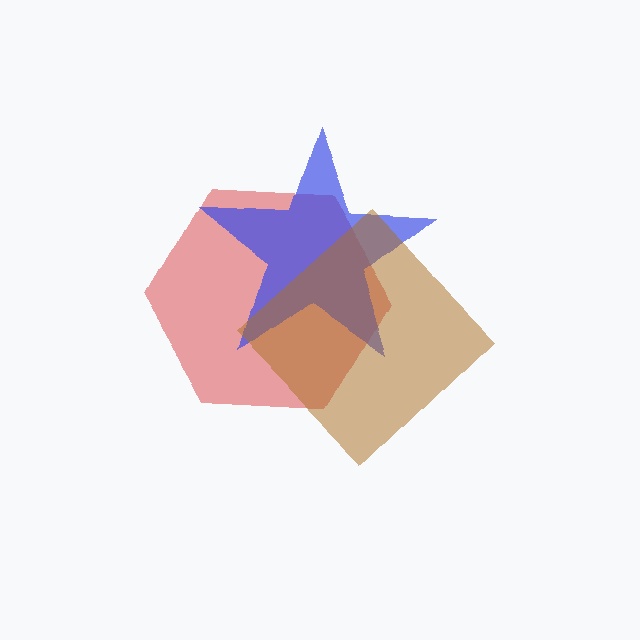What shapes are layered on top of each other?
The layered shapes are: a red hexagon, a blue star, a brown diamond.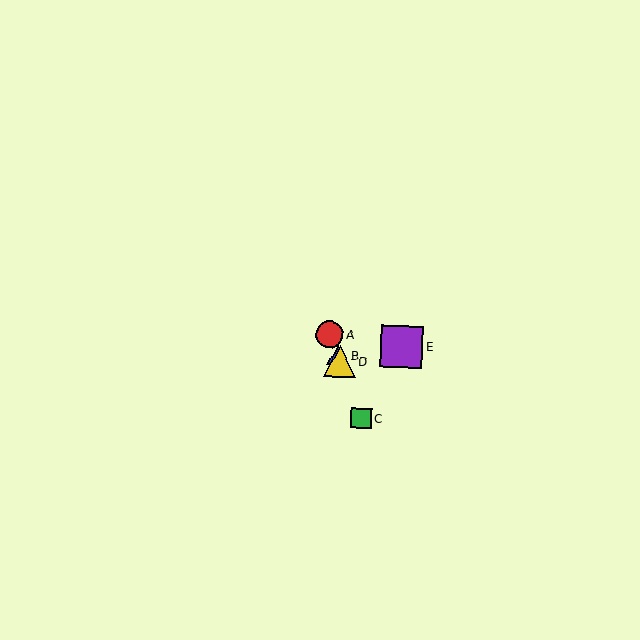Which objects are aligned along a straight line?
Objects A, B, C, D are aligned along a straight line.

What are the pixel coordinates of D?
Object D is at (340, 361).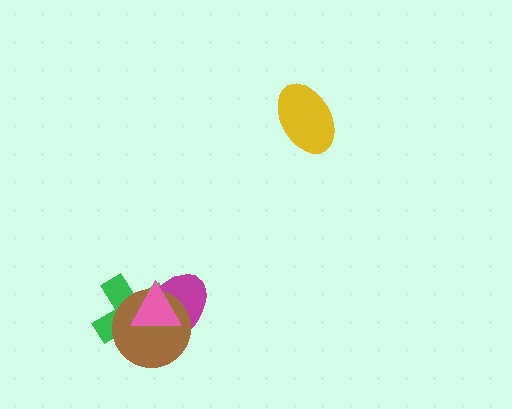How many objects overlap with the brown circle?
3 objects overlap with the brown circle.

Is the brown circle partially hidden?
Yes, it is partially covered by another shape.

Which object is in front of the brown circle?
The pink triangle is in front of the brown circle.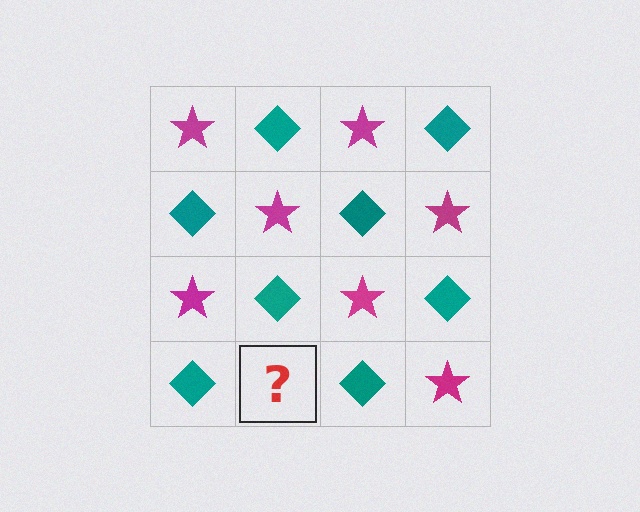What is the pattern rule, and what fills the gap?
The rule is that it alternates magenta star and teal diamond in a checkerboard pattern. The gap should be filled with a magenta star.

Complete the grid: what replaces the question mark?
The question mark should be replaced with a magenta star.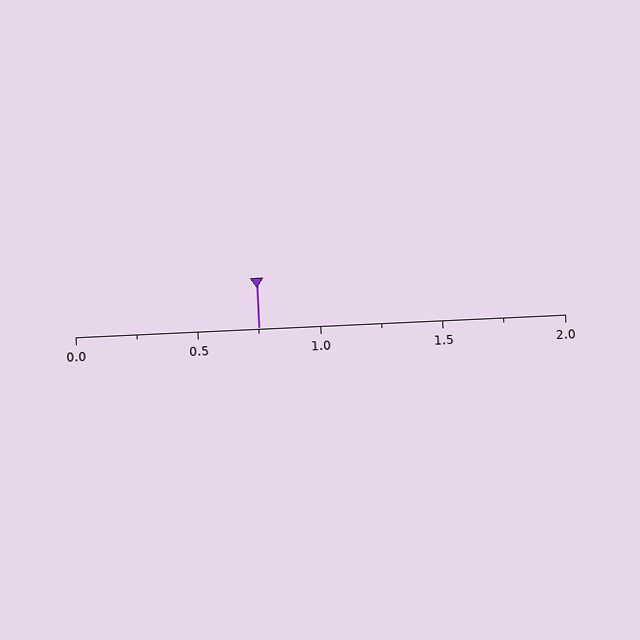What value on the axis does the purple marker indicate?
The marker indicates approximately 0.75.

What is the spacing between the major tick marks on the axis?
The major ticks are spaced 0.5 apart.